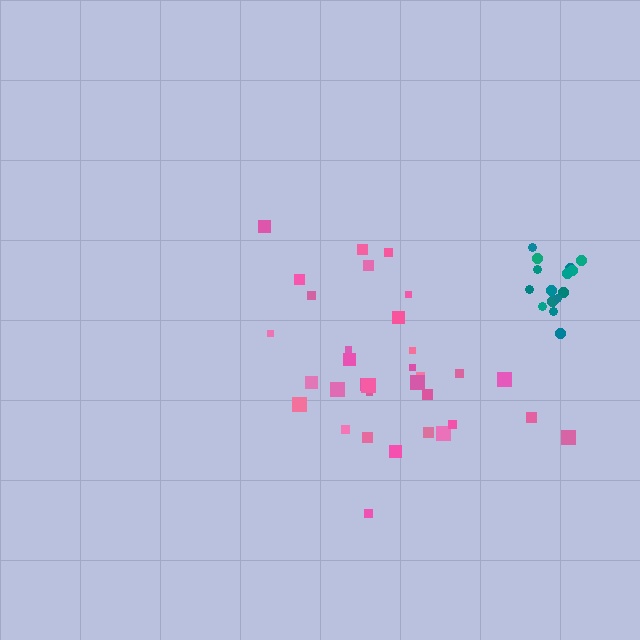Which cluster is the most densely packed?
Teal.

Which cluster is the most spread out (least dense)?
Pink.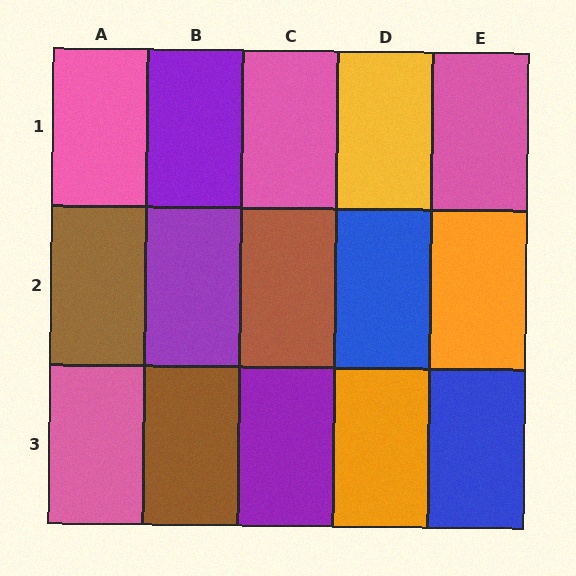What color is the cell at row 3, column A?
Pink.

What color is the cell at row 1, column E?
Pink.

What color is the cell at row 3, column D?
Orange.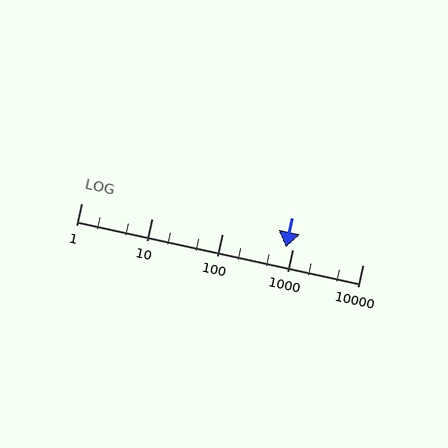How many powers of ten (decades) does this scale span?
The scale spans 4 decades, from 1 to 10000.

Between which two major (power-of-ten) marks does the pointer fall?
The pointer is between 100 and 1000.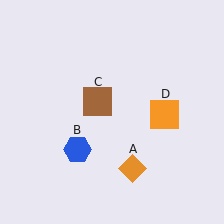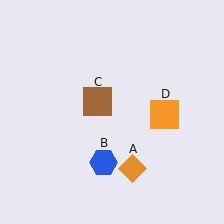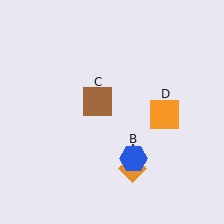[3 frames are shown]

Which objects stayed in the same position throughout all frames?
Orange diamond (object A) and brown square (object C) and orange square (object D) remained stationary.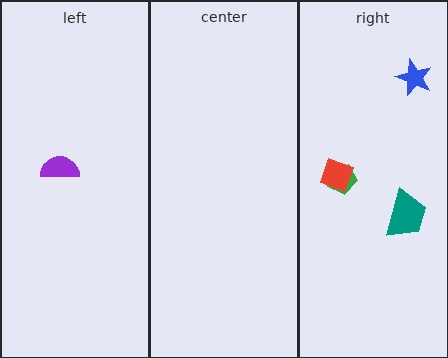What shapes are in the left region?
The purple semicircle.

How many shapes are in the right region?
4.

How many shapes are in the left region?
1.